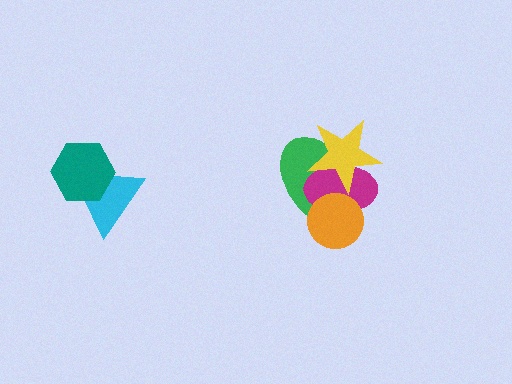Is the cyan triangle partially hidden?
Yes, it is partially covered by another shape.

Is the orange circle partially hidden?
No, no other shape covers it.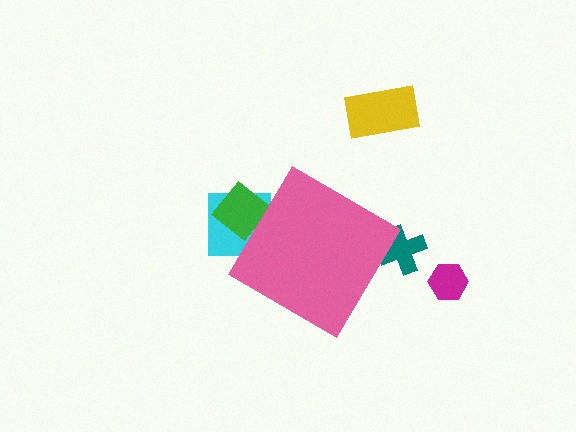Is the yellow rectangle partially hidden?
No, the yellow rectangle is fully visible.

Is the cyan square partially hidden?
Yes, the cyan square is partially hidden behind the pink diamond.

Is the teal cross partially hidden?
Yes, the teal cross is partially hidden behind the pink diamond.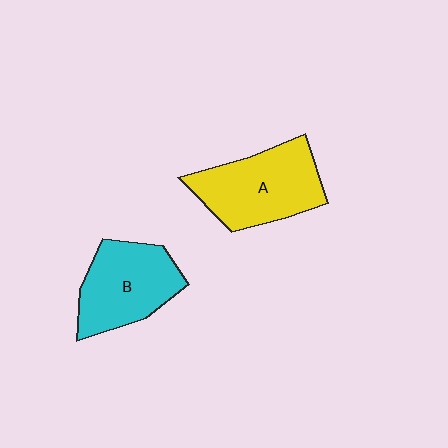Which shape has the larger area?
Shape A (yellow).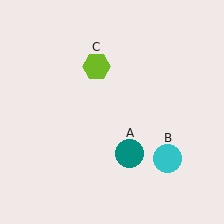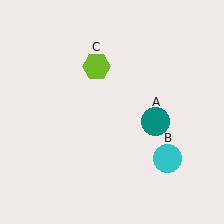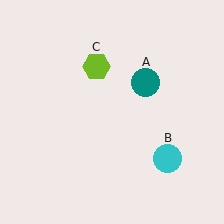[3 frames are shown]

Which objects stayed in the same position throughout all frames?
Cyan circle (object B) and lime hexagon (object C) remained stationary.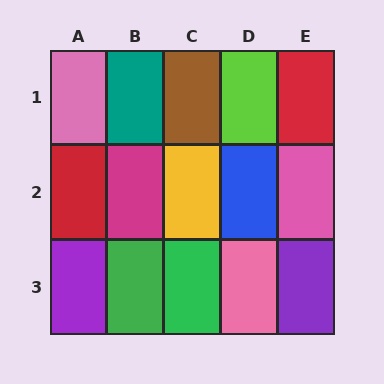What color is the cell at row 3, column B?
Green.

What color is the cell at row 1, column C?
Brown.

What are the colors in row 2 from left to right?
Red, magenta, yellow, blue, pink.